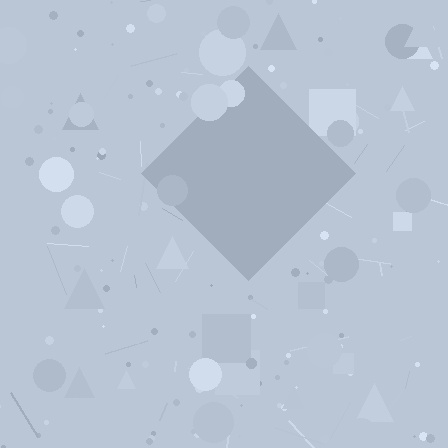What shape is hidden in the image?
A diamond is hidden in the image.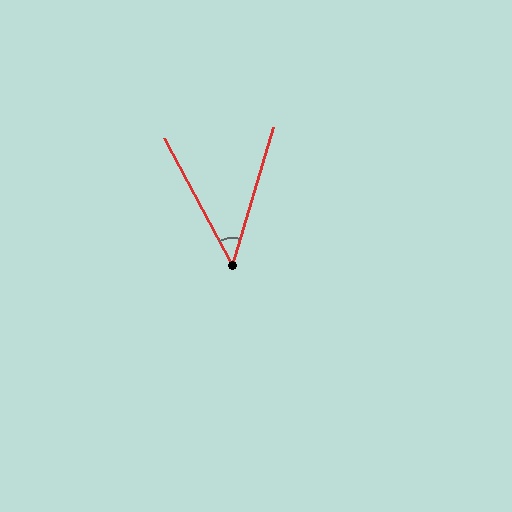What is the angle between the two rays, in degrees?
Approximately 45 degrees.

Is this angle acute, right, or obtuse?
It is acute.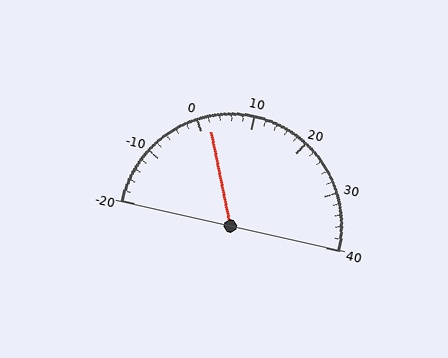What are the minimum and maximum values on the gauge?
The gauge ranges from -20 to 40.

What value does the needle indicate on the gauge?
The needle indicates approximately 2.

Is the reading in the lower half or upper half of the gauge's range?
The reading is in the lower half of the range (-20 to 40).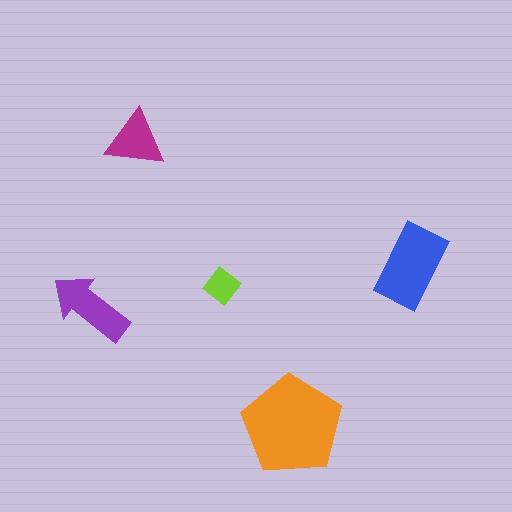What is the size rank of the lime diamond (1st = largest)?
5th.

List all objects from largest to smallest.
The orange pentagon, the blue rectangle, the purple arrow, the magenta triangle, the lime diamond.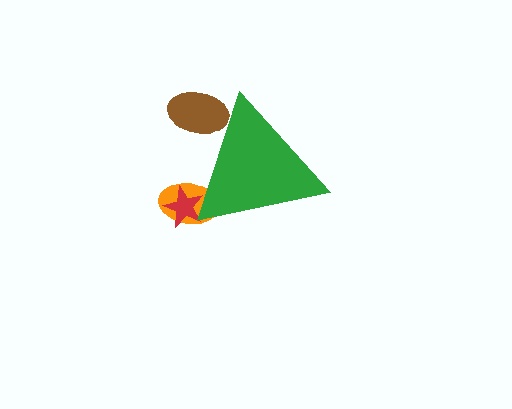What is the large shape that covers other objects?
A green triangle.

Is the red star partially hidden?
Yes, the red star is partially hidden behind the green triangle.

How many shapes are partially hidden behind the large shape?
3 shapes are partially hidden.